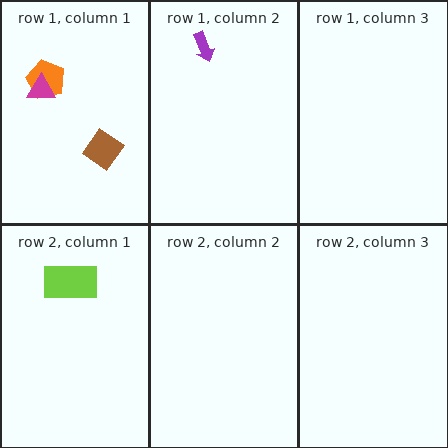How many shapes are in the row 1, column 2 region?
1.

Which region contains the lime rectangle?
The row 2, column 1 region.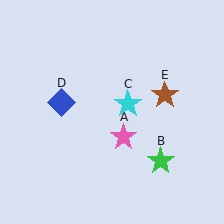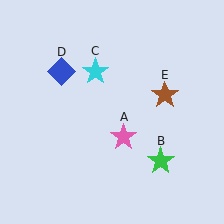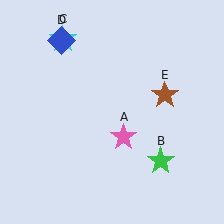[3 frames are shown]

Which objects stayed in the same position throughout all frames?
Pink star (object A) and green star (object B) and brown star (object E) remained stationary.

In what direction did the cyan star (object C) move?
The cyan star (object C) moved up and to the left.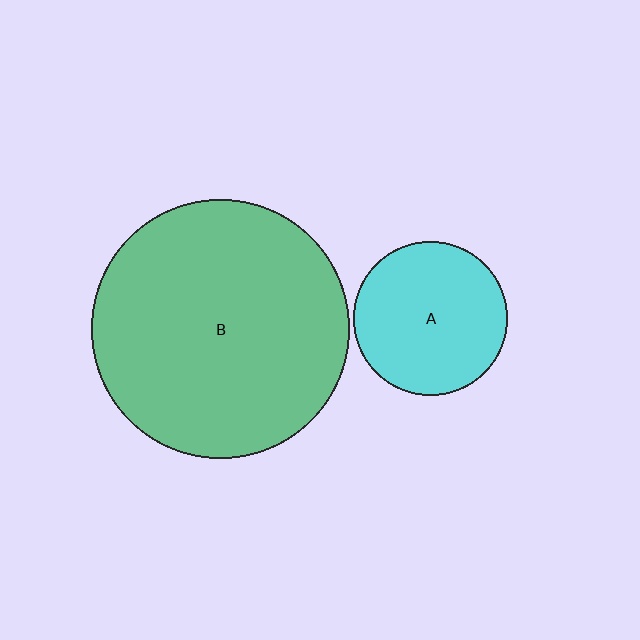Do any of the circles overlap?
No, none of the circles overlap.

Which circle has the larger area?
Circle B (green).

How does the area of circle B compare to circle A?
Approximately 2.8 times.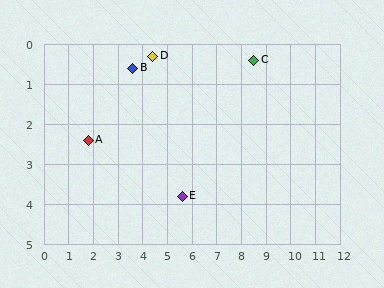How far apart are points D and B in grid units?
Points D and B are about 0.9 grid units apart.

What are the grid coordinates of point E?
Point E is at approximately (5.6, 3.8).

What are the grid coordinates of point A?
Point A is at approximately (1.8, 2.4).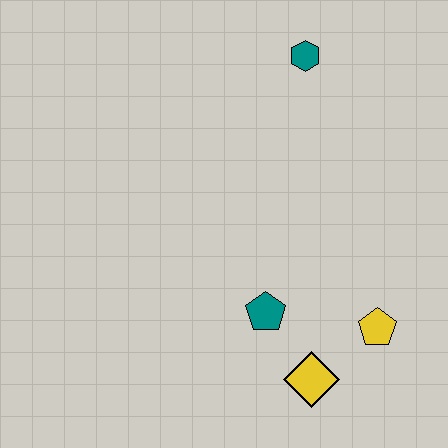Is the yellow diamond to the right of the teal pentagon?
Yes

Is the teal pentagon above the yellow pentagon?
Yes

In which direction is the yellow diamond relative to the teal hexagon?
The yellow diamond is below the teal hexagon.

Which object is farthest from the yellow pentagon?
The teal hexagon is farthest from the yellow pentagon.